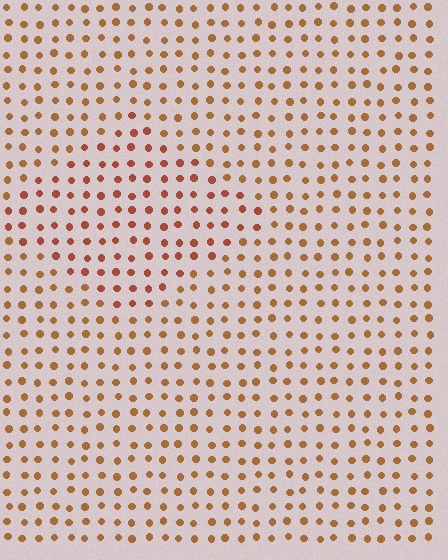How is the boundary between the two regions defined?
The boundary is defined purely by a slight shift in hue (about 19 degrees). Spacing, size, and orientation are identical on both sides.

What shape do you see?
I see a diamond.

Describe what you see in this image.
The image is filled with small brown elements in a uniform arrangement. A diamond-shaped region is visible where the elements are tinted to a slightly different hue, forming a subtle color boundary.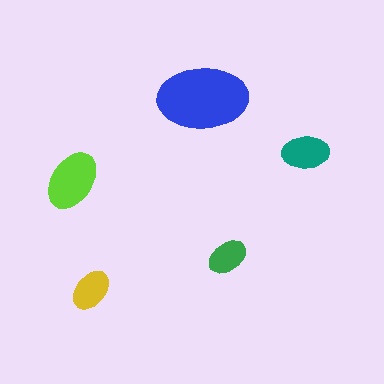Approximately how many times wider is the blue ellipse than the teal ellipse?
About 2 times wider.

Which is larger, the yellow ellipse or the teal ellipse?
The teal one.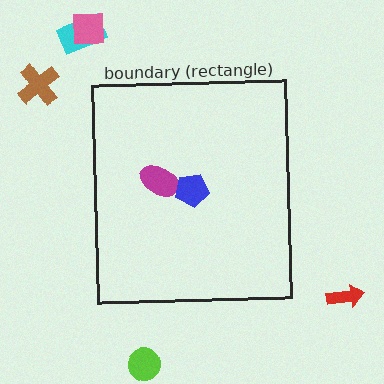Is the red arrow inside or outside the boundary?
Outside.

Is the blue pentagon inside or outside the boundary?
Inside.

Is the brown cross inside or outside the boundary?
Outside.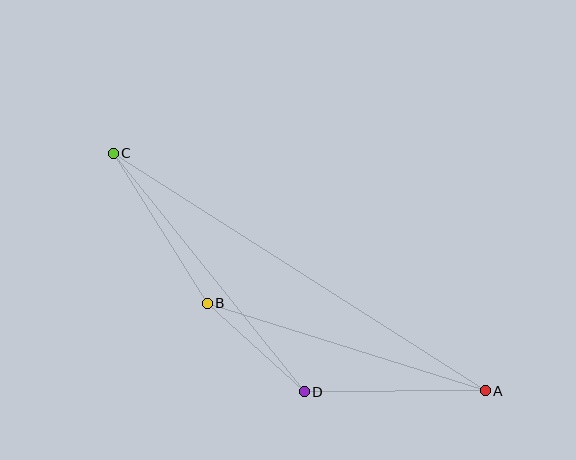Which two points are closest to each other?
Points B and D are closest to each other.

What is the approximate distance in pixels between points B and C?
The distance between B and C is approximately 177 pixels.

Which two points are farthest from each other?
Points A and C are farthest from each other.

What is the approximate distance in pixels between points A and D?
The distance between A and D is approximately 181 pixels.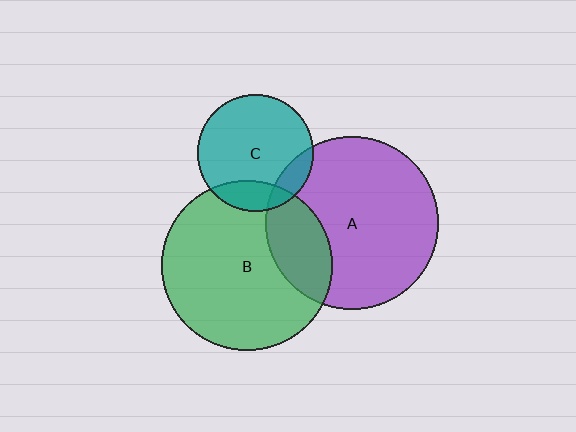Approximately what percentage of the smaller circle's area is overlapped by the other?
Approximately 25%.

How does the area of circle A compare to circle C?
Approximately 2.2 times.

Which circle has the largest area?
Circle A (purple).